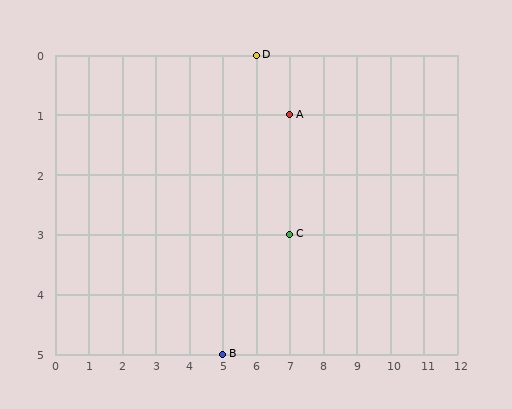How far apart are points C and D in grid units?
Points C and D are 1 column and 3 rows apart (about 3.2 grid units diagonally).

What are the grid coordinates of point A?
Point A is at grid coordinates (7, 1).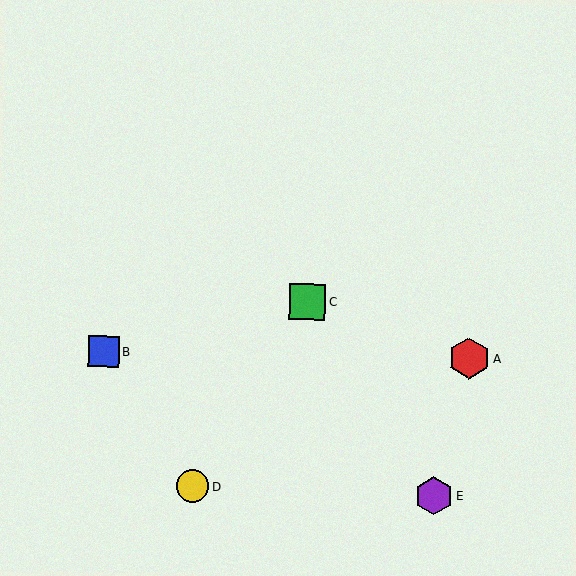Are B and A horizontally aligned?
Yes, both are at y≈351.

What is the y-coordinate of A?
Object A is at y≈358.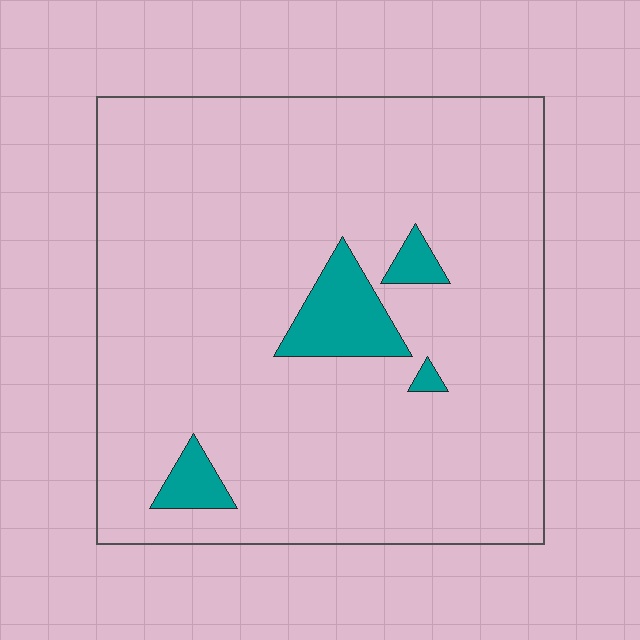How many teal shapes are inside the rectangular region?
4.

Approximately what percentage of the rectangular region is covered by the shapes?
Approximately 5%.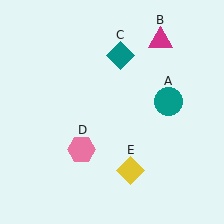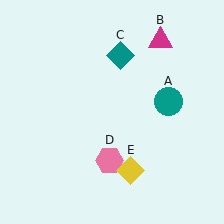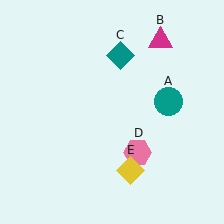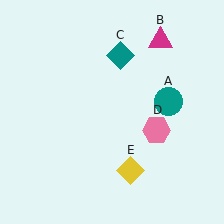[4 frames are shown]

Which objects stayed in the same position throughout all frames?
Teal circle (object A) and magenta triangle (object B) and teal diamond (object C) and yellow diamond (object E) remained stationary.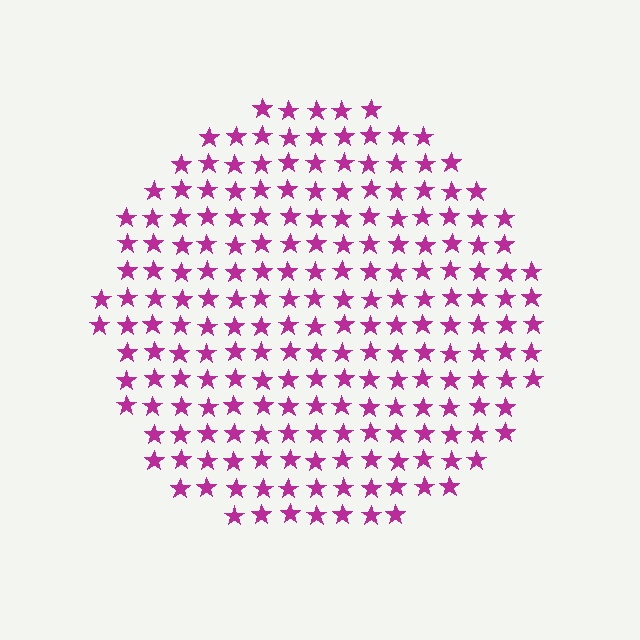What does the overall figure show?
The overall figure shows a circle.